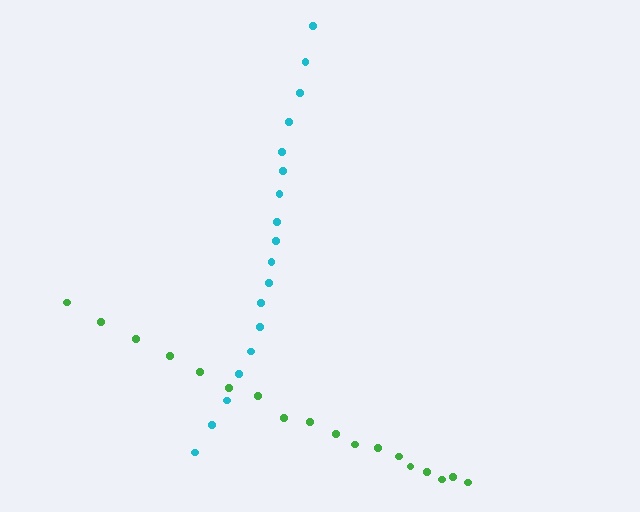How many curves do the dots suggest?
There are 2 distinct paths.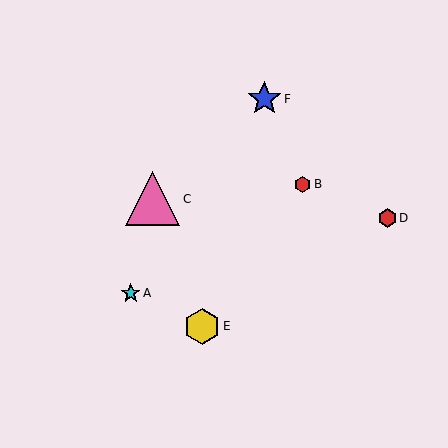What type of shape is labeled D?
Shape D is a red hexagon.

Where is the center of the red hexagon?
The center of the red hexagon is at (387, 218).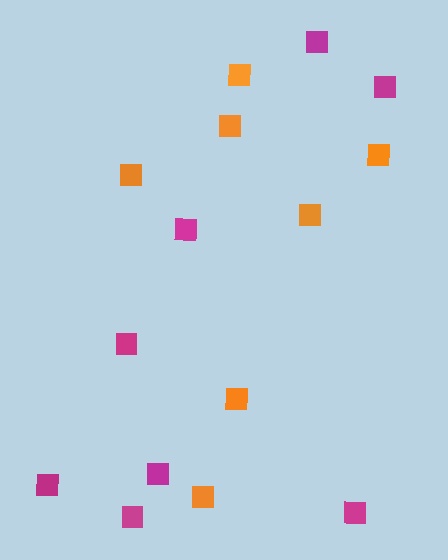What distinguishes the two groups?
There are 2 groups: one group of orange squares (7) and one group of magenta squares (8).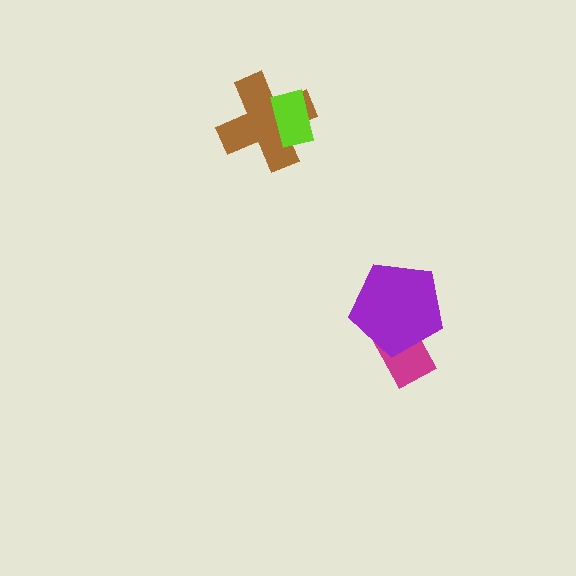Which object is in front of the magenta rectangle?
The purple pentagon is in front of the magenta rectangle.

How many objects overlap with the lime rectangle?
1 object overlaps with the lime rectangle.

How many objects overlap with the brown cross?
1 object overlaps with the brown cross.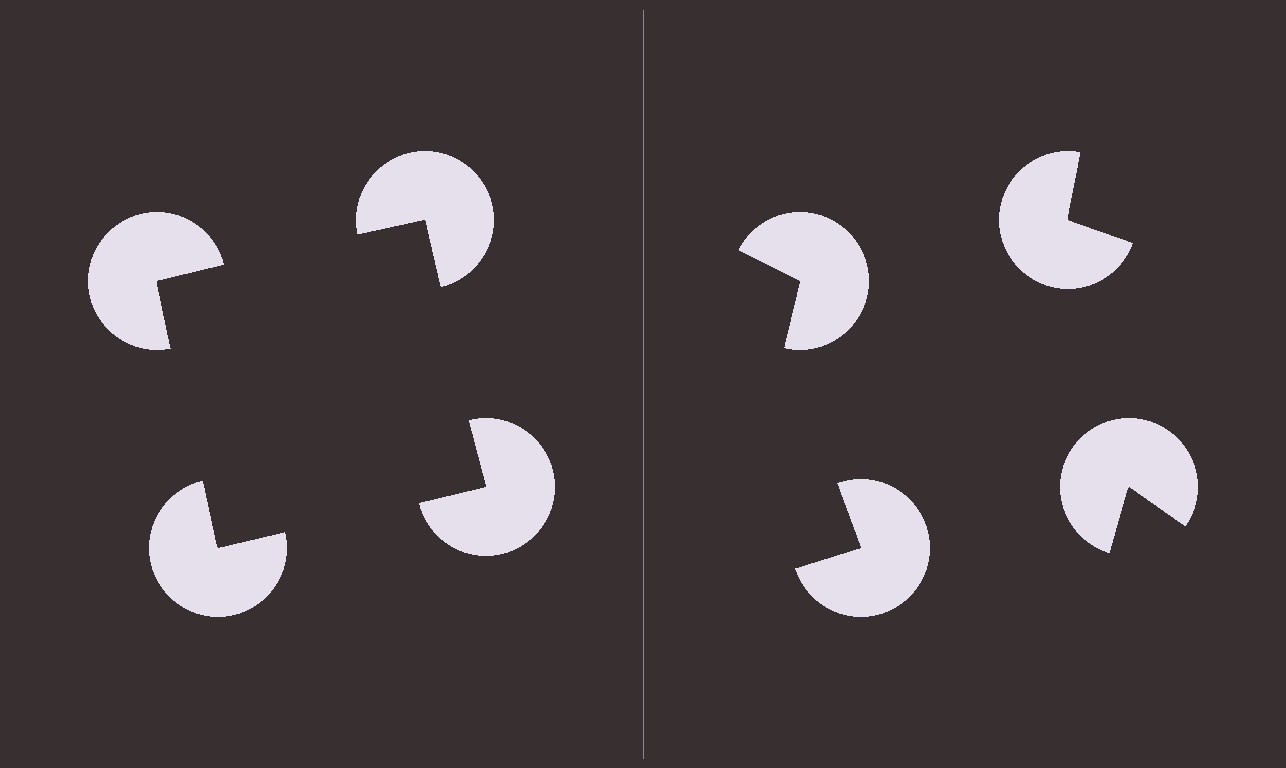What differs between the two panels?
The pac-man discs are positioned identically on both sides; only the wedge orientations differ. On the left they align to a square; on the right they are misaligned.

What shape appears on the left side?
An illusory square.